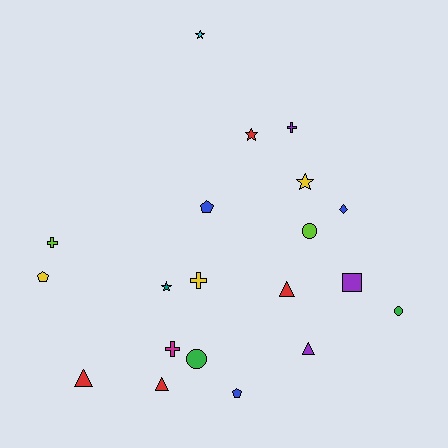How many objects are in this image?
There are 20 objects.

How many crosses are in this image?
There are 4 crosses.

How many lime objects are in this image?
There are 2 lime objects.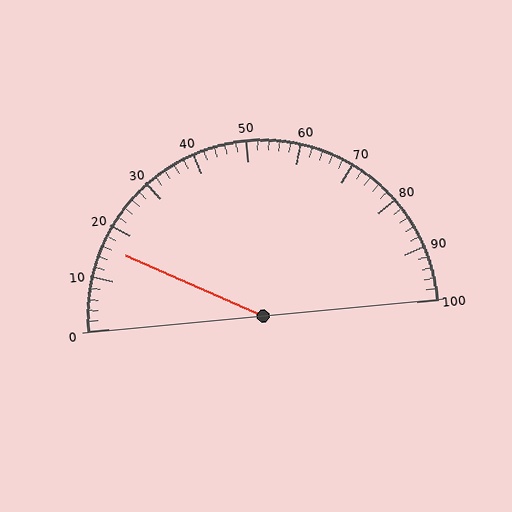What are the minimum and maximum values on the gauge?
The gauge ranges from 0 to 100.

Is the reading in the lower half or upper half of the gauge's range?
The reading is in the lower half of the range (0 to 100).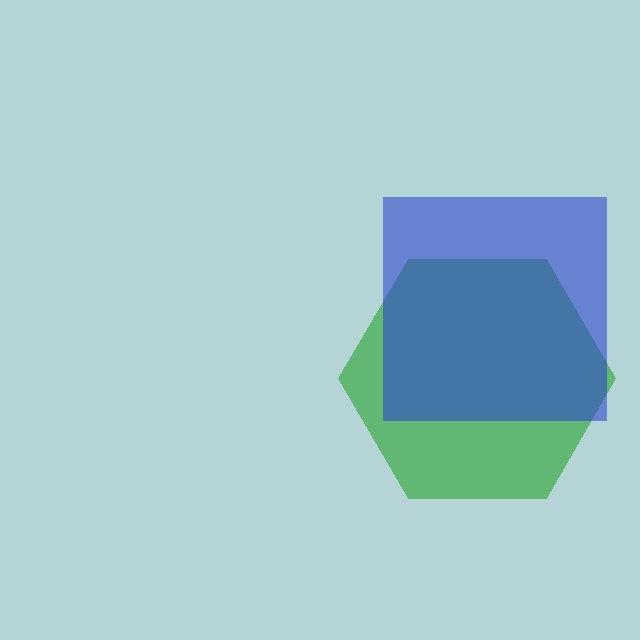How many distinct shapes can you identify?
There are 2 distinct shapes: a green hexagon, a blue square.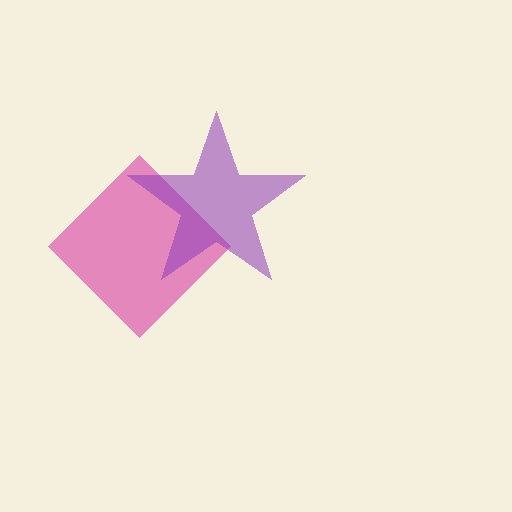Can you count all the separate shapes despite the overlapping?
Yes, there are 2 separate shapes.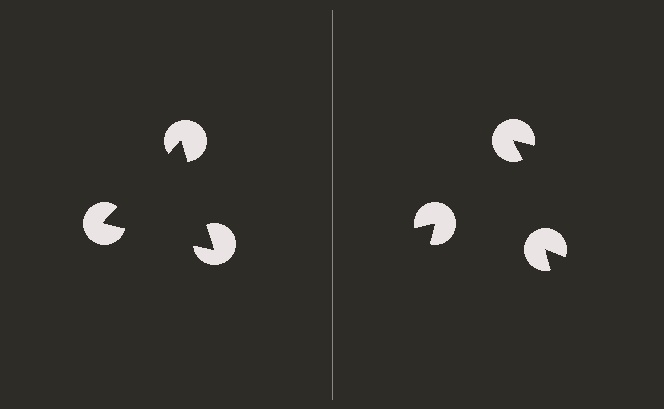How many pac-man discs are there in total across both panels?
6 — 3 on each side.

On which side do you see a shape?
An illusory triangle appears on the left side. On the right side the wedge cuts are rotated, so no coherent shape forms.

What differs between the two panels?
The pac-man discs are positioned identically on both sides; only the wedge orientations differ. On the left they align to a triangle; on the right they are misaligned.